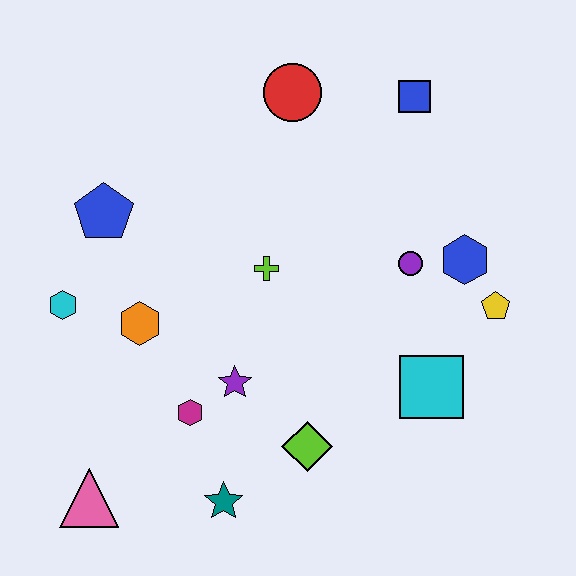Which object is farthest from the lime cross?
The pink triangle is farthest from the lime cross.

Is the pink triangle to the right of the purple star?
No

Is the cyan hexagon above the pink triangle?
Yes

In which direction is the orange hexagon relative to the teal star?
The orange hexagon is above the teal star.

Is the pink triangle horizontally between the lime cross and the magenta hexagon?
No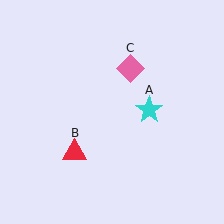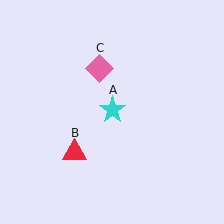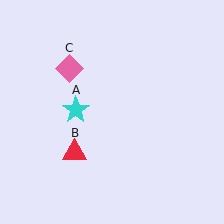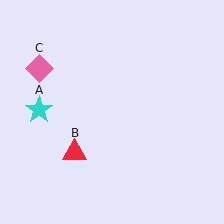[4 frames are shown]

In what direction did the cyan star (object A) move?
The cyan star (object A) moved left.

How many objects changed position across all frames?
2 objects changed position: cyan star (object A), pink diamond (object C).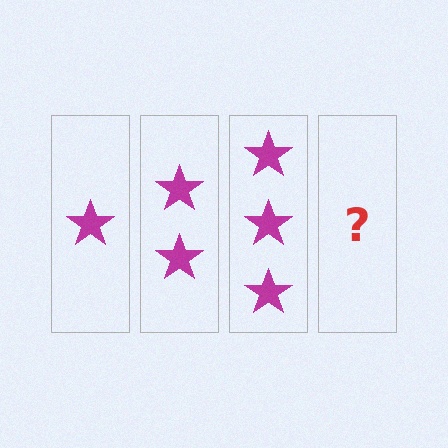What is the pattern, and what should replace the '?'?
The pattern is that each step adds one more star. The '?' should be 4 stars.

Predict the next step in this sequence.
The next step is 4 stars.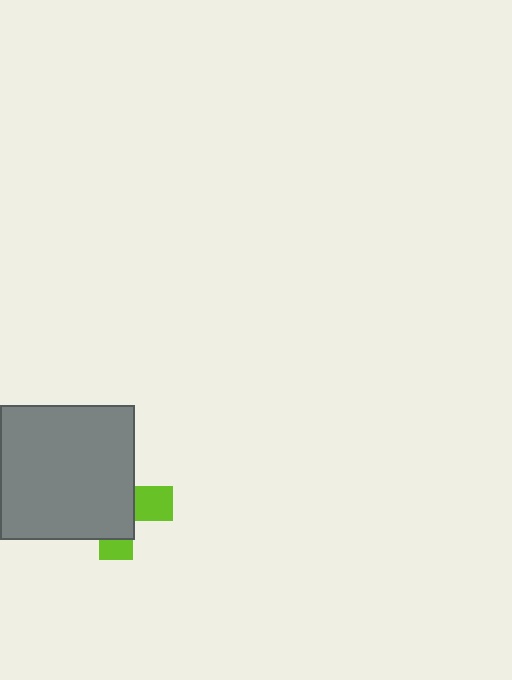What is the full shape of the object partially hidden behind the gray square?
The partially hidden object is a lime cross.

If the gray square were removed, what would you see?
You would see the complete lime cross.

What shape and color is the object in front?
The object in front is a gray square.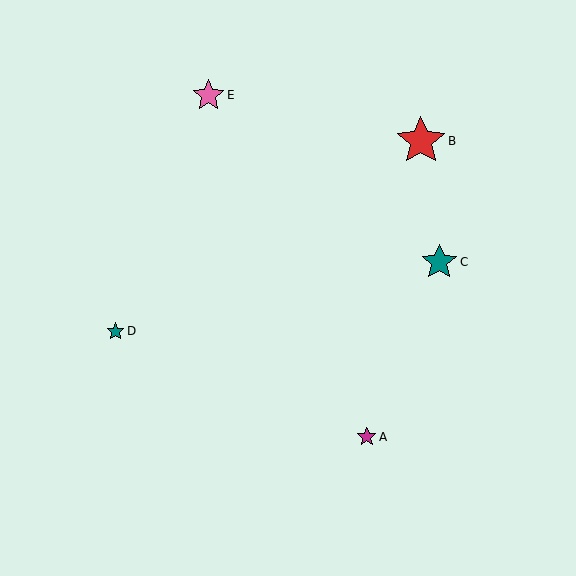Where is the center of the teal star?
The center of the teal star is at (115, 331).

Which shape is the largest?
The red star (labeled B) is the largest.